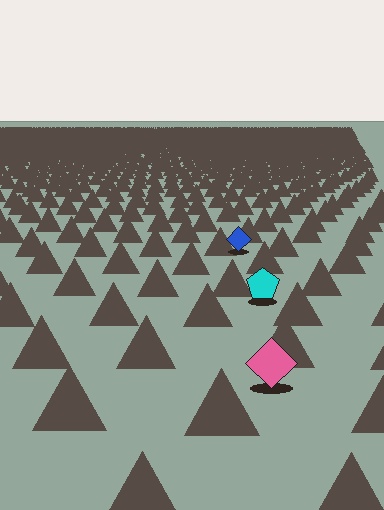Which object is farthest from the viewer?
The blue diamond is farthest from the viewer. It appears smaller and the ground texture around it is denser.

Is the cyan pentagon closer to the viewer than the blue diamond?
Yes. The cyan pentagon is closer — you can tell from the texture gradient: the ground texture is coarser near it.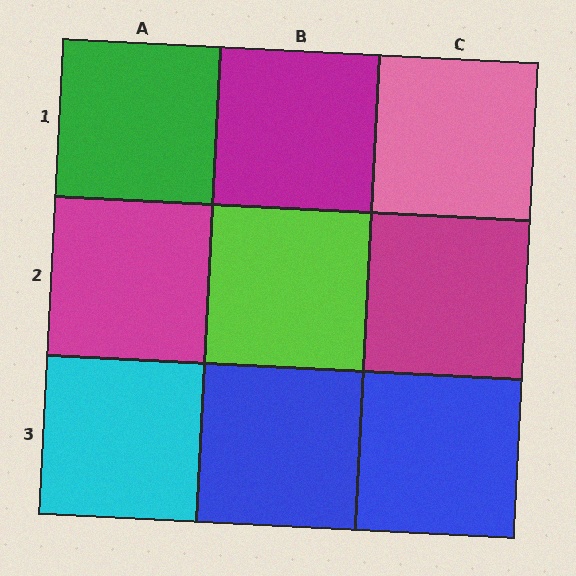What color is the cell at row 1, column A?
Green.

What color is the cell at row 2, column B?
Lime.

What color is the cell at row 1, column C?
Pink.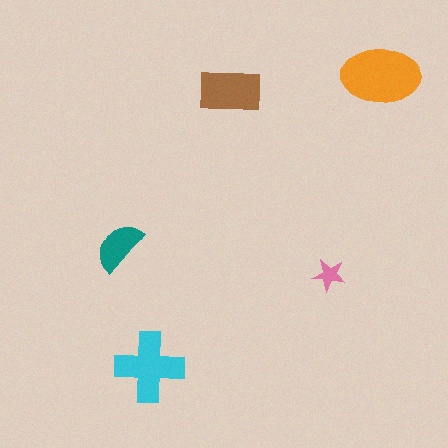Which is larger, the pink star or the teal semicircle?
The teal semicircle.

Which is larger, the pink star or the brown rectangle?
The brown rectangle.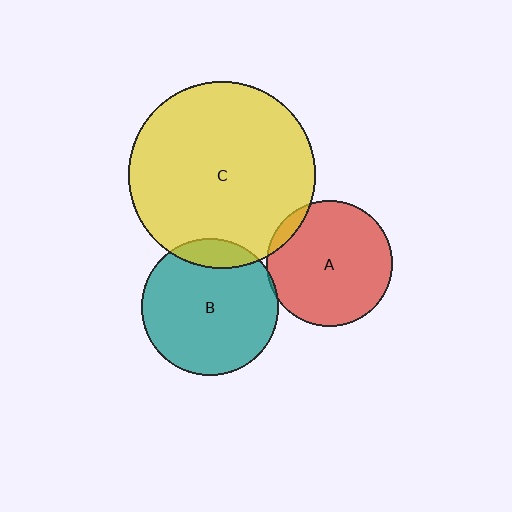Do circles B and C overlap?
Yes.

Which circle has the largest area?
Circle C (yellow).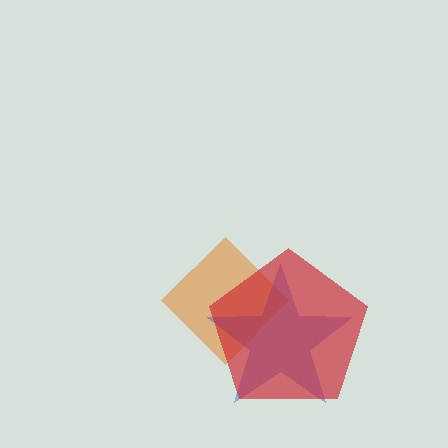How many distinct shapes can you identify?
There are 3 distinct shapes: an orange diamond, a blue star, a red pentagon.